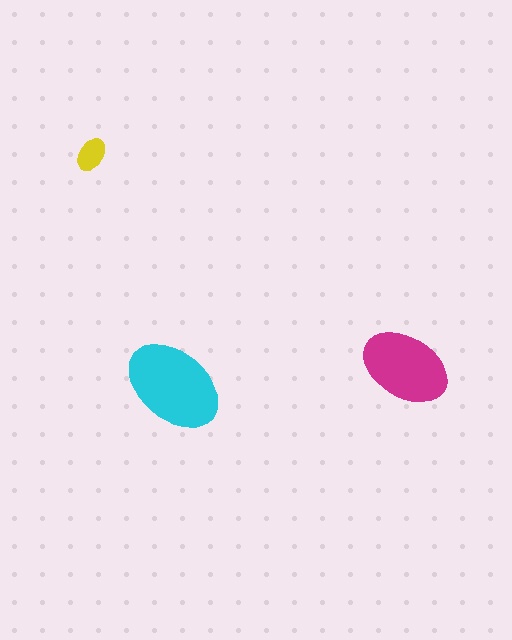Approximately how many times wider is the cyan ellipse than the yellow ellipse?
About 3 times wider.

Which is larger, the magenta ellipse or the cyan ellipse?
The cyan one.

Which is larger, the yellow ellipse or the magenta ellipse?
The magenta one.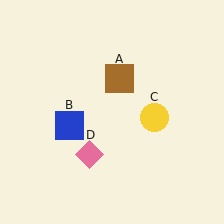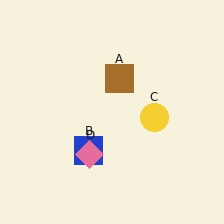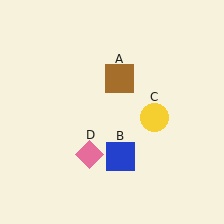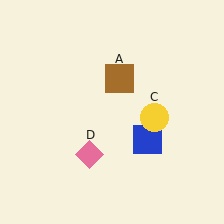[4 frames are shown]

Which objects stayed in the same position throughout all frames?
Brown square (object A) and yellow circle (object C) and pink diamond (object D) remained stationary.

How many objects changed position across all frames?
1 object changed position: blue square (object B).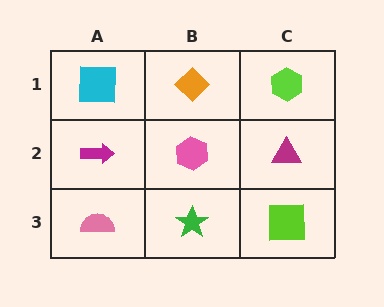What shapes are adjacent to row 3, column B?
A pink hexagon (row 2, column B), a pink semicircle (row 3, column A), a lime square (row 3, column C).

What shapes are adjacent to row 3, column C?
A magenta triangle (row 2, column C), a green star (row 3, column B).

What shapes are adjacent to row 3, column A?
A magenta arrow (row 2, column A), a green star (row 3, column B).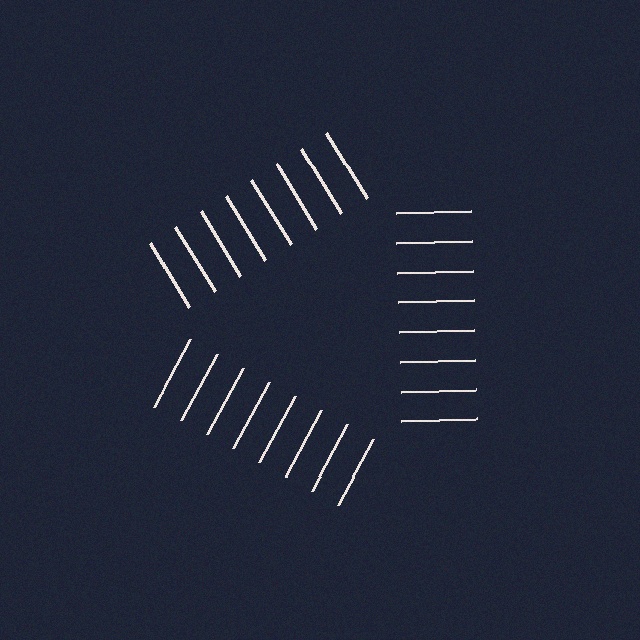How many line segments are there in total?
24 — 8 along each of the 3 edges.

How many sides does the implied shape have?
3 sides — the line-ends trace a triangle.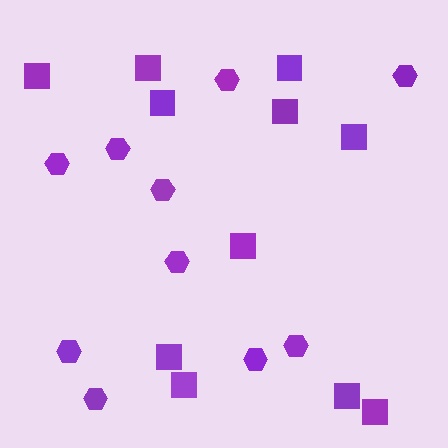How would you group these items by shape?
There are 2 groups: one group of hexagons (10) and one group of squares (11).